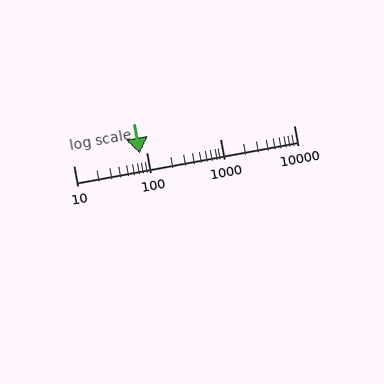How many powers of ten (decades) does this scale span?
The scale spans 3 decades, from 10 to 10000.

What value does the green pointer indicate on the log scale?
The pointer indicates approximately 79.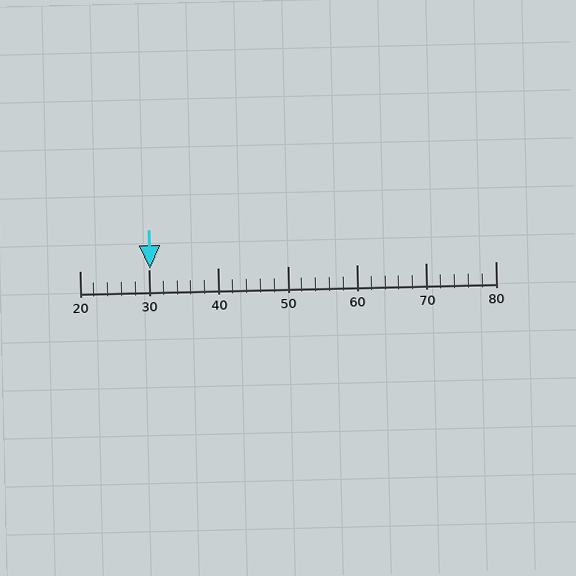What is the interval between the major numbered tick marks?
The major tick marks are spaced 10 units apart.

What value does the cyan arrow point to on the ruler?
The cyan arrow points to approximately 30.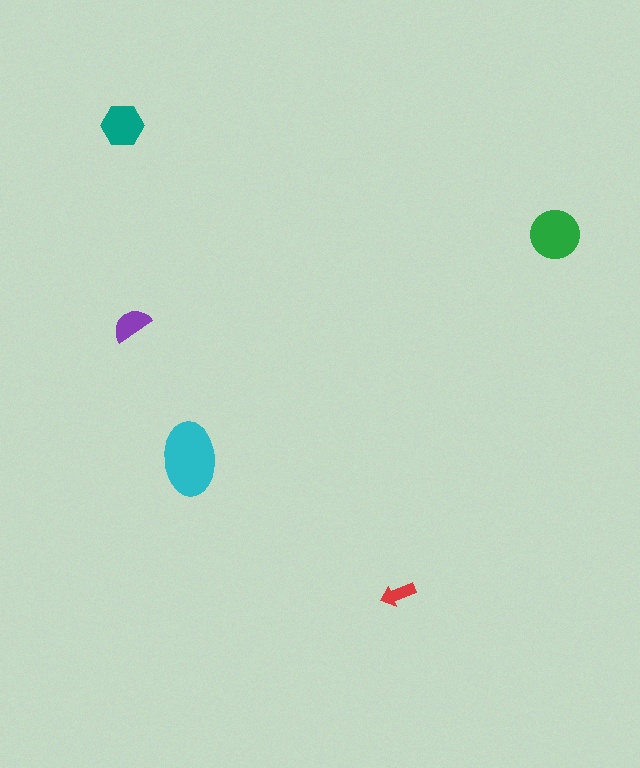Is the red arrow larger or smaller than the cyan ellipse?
Smaller.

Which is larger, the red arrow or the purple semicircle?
The purple semicircle.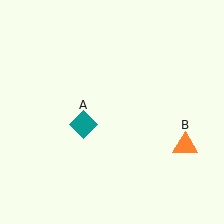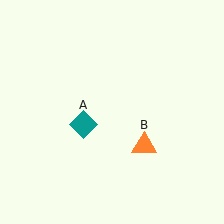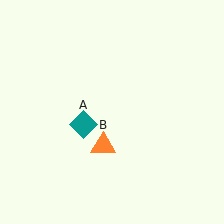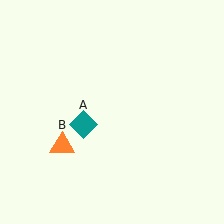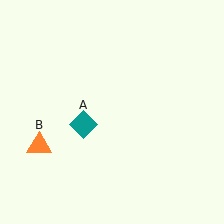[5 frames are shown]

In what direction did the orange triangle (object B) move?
The orange triangle (object B) moved left.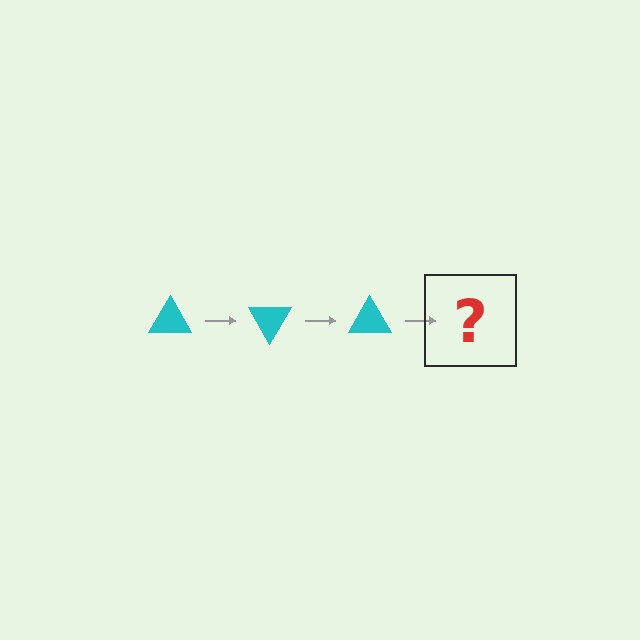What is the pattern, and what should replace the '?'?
The pattern is that the triangle rotates 60 degrees each step. The '?' should be a cyan triangle rotated 180 degrees.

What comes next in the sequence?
The next element should be a cyan triangle rotated 180 degrees.